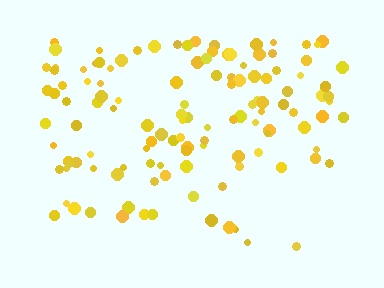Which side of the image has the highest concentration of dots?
The top.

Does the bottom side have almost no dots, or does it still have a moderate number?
Still a moderate number, just noticeably fewer than the top.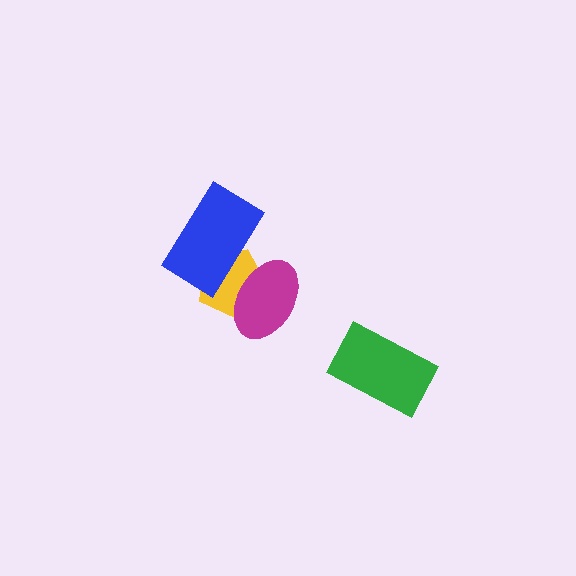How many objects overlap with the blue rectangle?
2 objects overlap with the blue rectangle.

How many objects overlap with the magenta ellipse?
2 objects overlap with the magenta ellipse.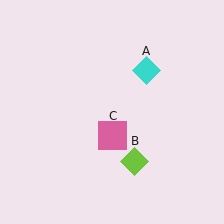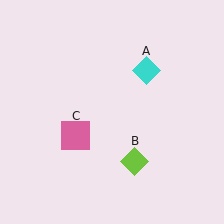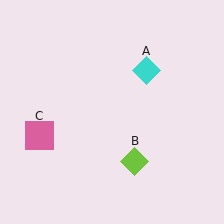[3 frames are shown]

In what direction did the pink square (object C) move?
The pink square (object C) moved left.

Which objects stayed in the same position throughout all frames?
Cyan diamond (object A) and lime diamond (object B) remained stationary.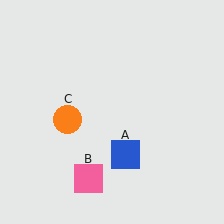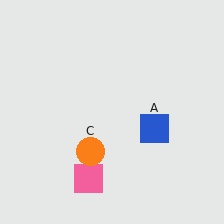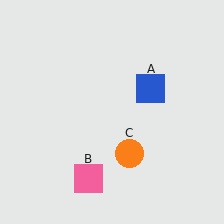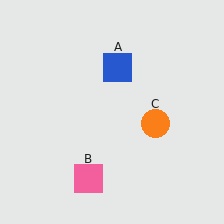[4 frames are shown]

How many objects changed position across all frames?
2 objects changed position: blue square (object A), orange circle (object C).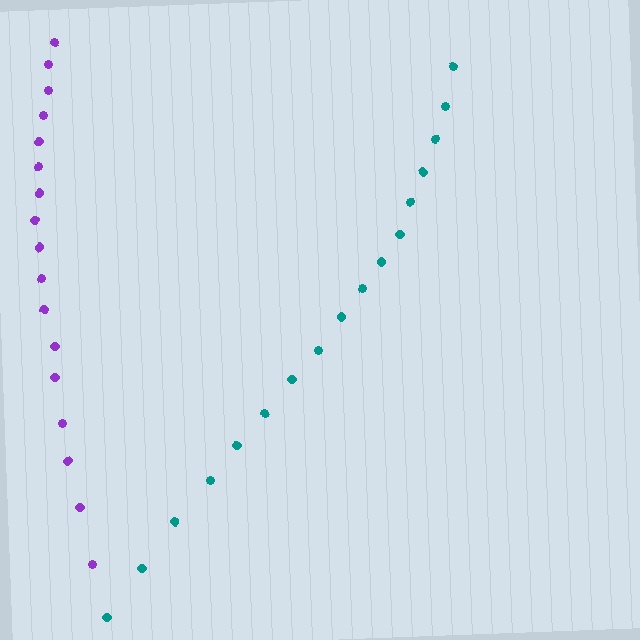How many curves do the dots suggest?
There are 2 distinct paths.